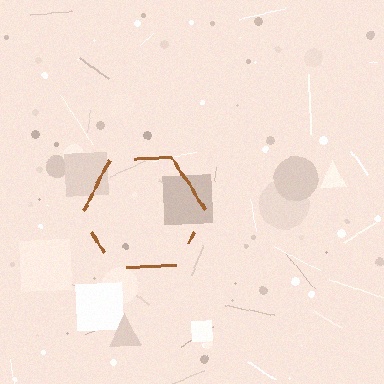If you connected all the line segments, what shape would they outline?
They would outline a hexagon.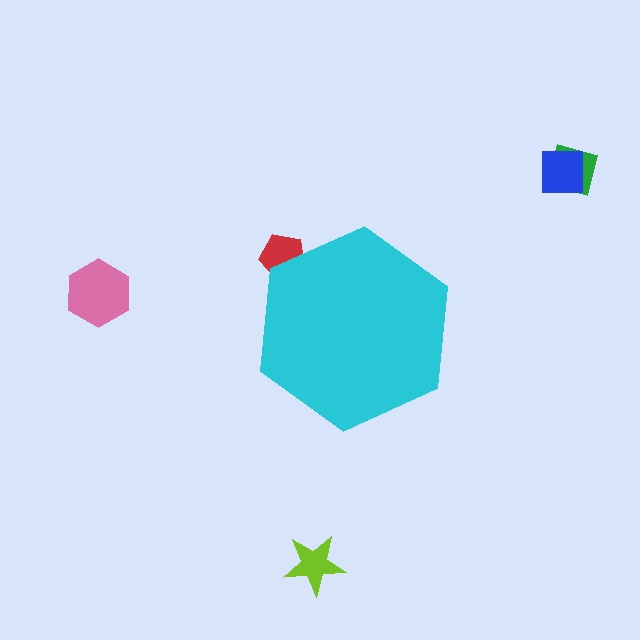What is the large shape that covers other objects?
A cyan hexagon.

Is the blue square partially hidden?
No, the blue square is fully visible.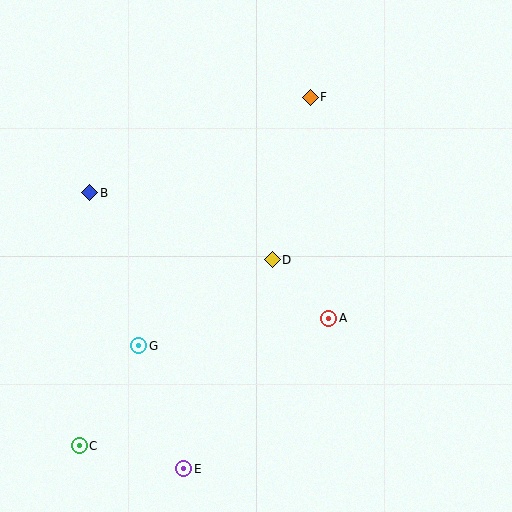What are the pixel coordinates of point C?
Point C is at (79, 446).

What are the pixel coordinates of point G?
Point G is at (139, 346).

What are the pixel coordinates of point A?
Point A is at (329, 318).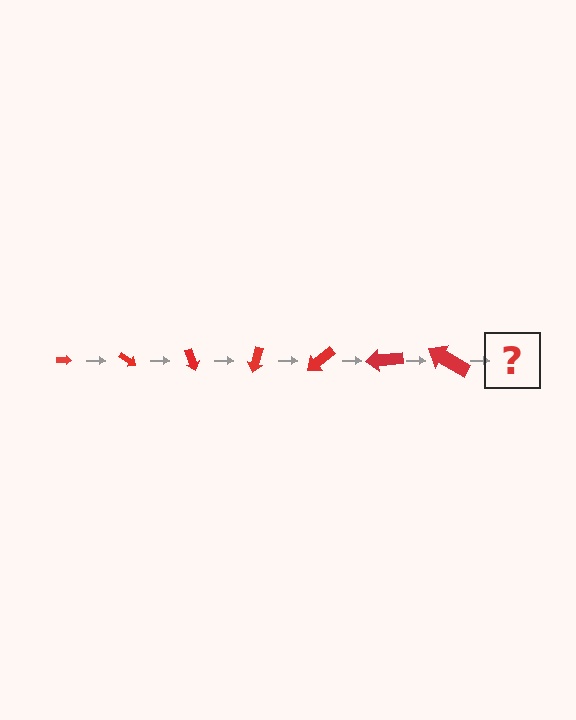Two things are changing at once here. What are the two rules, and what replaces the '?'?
The two rules are that the arrow grows larger each step and it rotates 35 degrees each step. The '?' should be an arrow, larger than the previous one and rotated 245 degrees from the start.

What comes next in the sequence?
The next element should be an arrow, larger than the previous one and rotated 245 degrees from the start.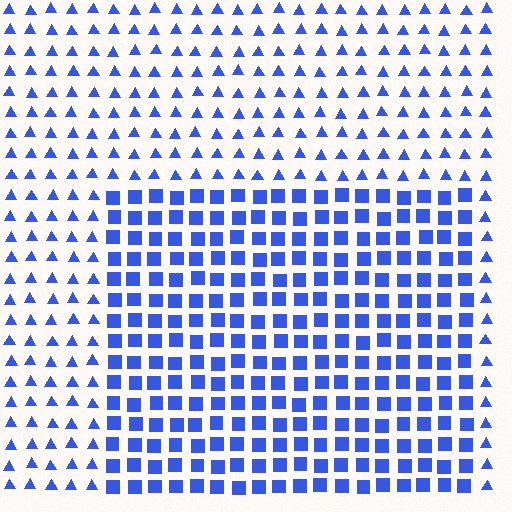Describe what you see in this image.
The image is filled with small blue elements arranged in a uniform grid. A rectangle-shaped region contains squares, while the surrounding area contains triangles. The boundary is defined purely by the change in element shape.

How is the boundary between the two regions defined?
The boundary is defined by a change in element shape: squares inside vs. triangles outside. All elements share the same color and spacing.